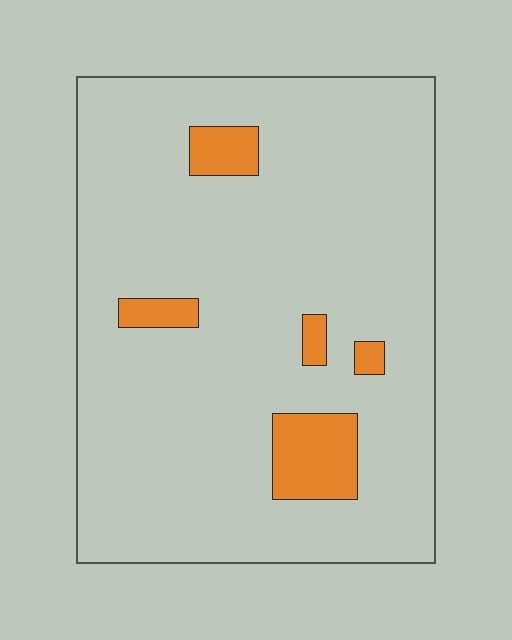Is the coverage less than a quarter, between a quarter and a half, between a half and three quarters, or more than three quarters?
Less than a quarter.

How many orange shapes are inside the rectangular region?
5.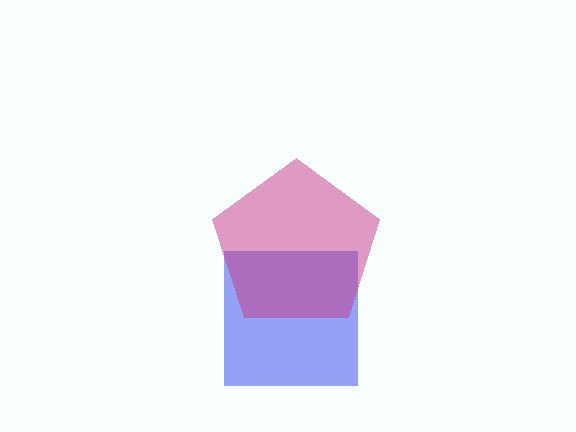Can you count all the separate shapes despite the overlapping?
Yes, there are 2 separate shapes.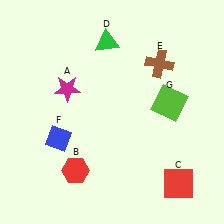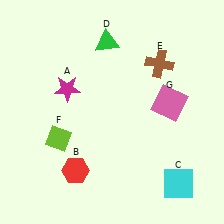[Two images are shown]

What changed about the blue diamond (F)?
In Image 1, F is blue. In Image 2, it changed to lime.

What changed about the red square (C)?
In Image 1, C is red. In Image 2, it changed to cyan.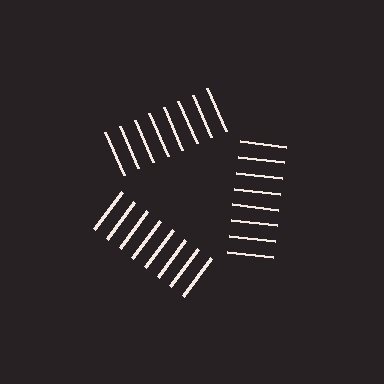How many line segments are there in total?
24 — 8 along each of the 3 edges.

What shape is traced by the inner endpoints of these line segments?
An illusory triangle — the line segments terminate on its edges but no continuous stroke is drawn.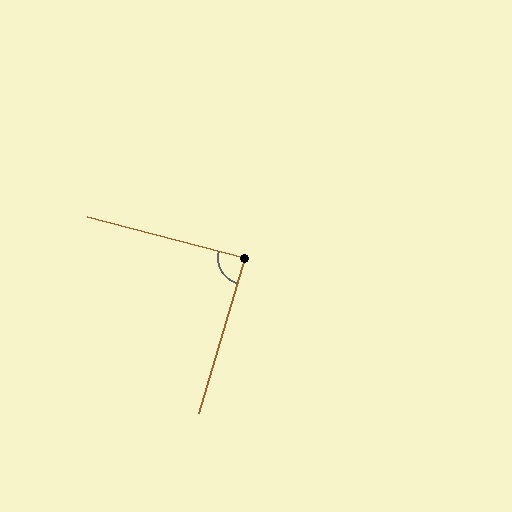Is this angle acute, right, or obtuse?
It is approximately a right angle.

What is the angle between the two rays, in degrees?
Approximately 88 degrees.